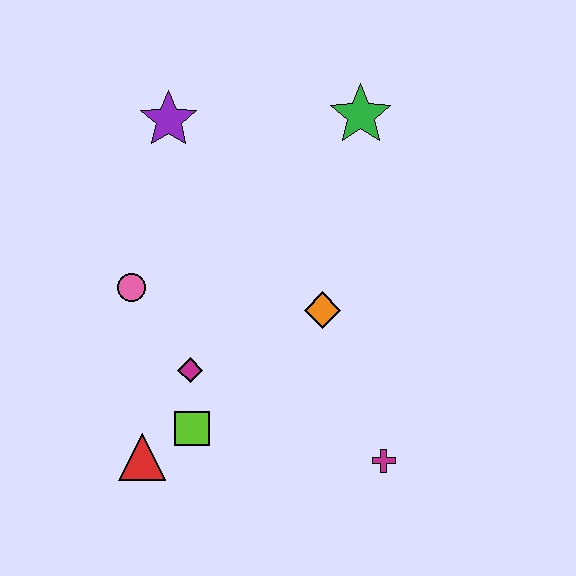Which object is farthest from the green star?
The red triangle is farthest from the green star.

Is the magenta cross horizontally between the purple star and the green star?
No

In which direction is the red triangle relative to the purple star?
The red triangle is below the purple star.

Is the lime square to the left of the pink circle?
No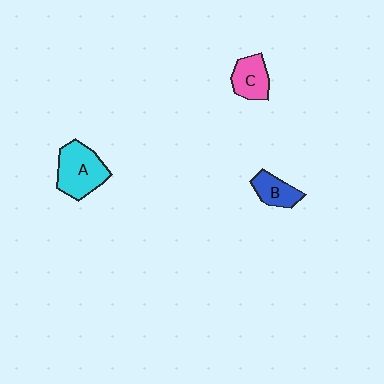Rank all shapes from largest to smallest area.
From largest to smallest: A (cyan), C (pink), B (blue).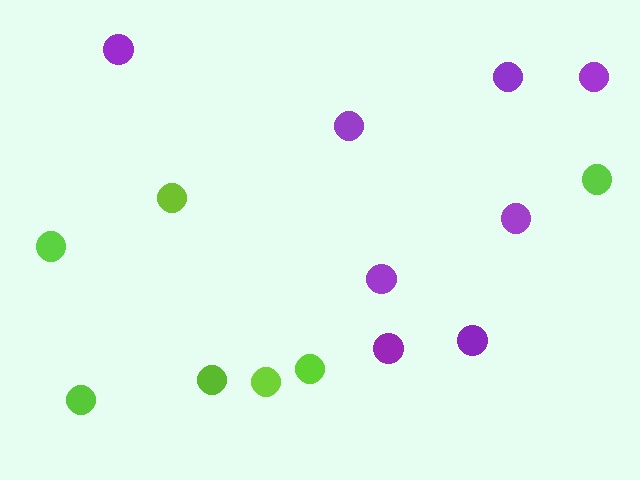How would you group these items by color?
There are 2 groups: one group of lime circles (7) and one group of purple circles (8).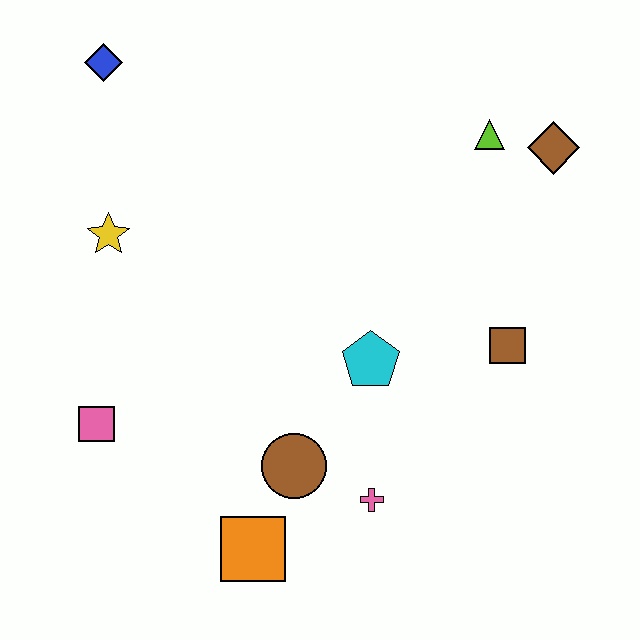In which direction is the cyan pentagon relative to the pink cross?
The cyan pentagon is above the pink cross.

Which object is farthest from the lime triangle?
The pink square is farthest from the lime triangle.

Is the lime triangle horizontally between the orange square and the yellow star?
No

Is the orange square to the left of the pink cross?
Yes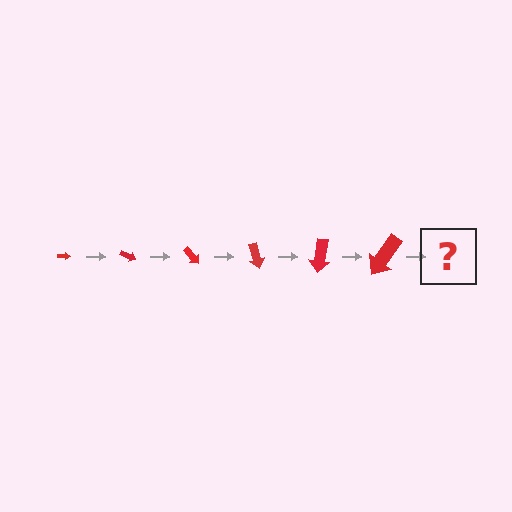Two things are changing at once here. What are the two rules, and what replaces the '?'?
The two rules are that the arrow grows larger each step and it rotates 25 degrees each step. The '?' should be an arrow, larger than the previous one and rotated 150 degrees from the start.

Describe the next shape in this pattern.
It should be an arrow, larger than the previous one and rotated 150 degrees from the start.